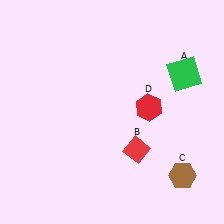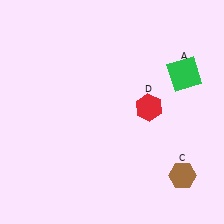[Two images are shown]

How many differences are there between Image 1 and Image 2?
There is 1 difference between the two images.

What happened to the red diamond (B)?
The red diamond (B) was removed in Image 2. It was in the bottom-right area of Image 1.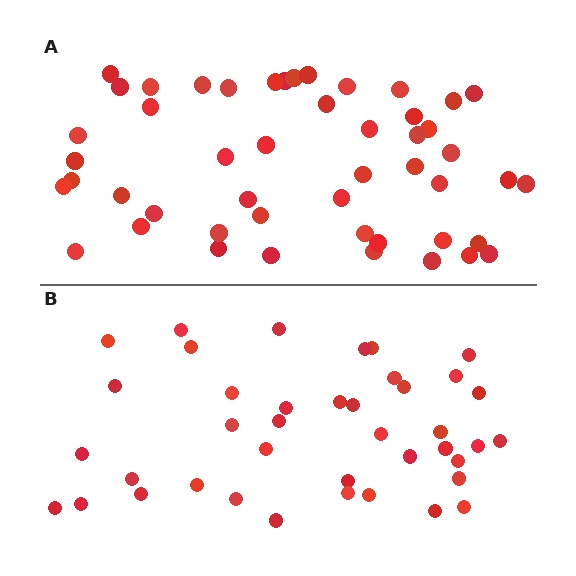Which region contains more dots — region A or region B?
Region A (the top region) has more dots.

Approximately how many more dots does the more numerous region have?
Region A has roughly 8 or so more dots than region B.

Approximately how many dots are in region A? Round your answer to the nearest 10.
About 50 dots. (The exact count is 49, which rounds to 50.)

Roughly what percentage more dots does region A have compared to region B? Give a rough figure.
About 20% more.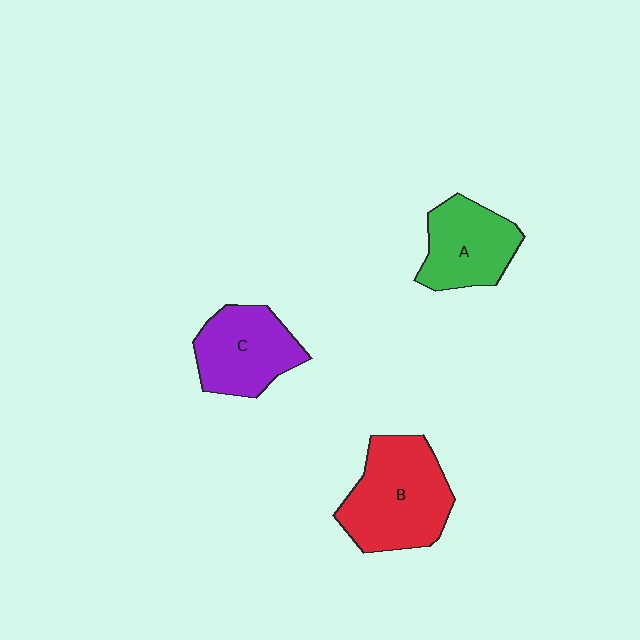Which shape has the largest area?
Shape B (red).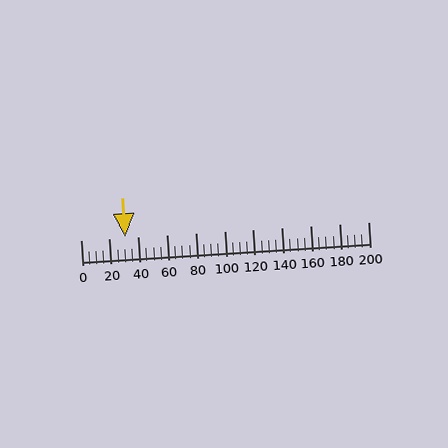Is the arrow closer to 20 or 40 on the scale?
The arrow is closer to 40.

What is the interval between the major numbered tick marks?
The major tick marks are spaced 20 units apart.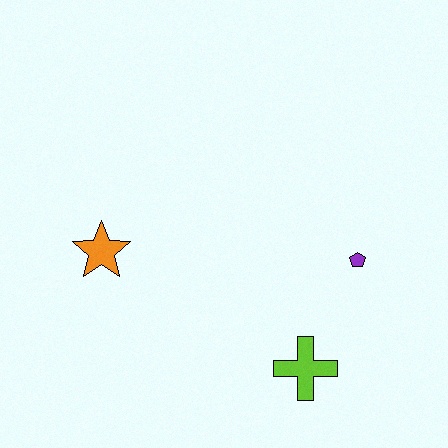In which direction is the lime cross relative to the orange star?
The lime cross is to the right of the orange star.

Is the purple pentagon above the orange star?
No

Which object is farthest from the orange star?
The purple pentagon is farthest from the orange star.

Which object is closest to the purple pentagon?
The lime cross is closest to the purple pentagon.